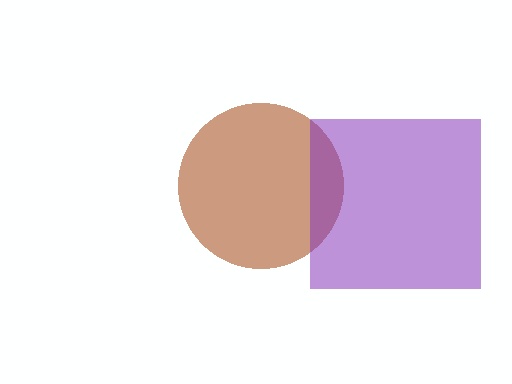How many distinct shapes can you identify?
There are 2 distinct shapes: a brown circle, a purple square.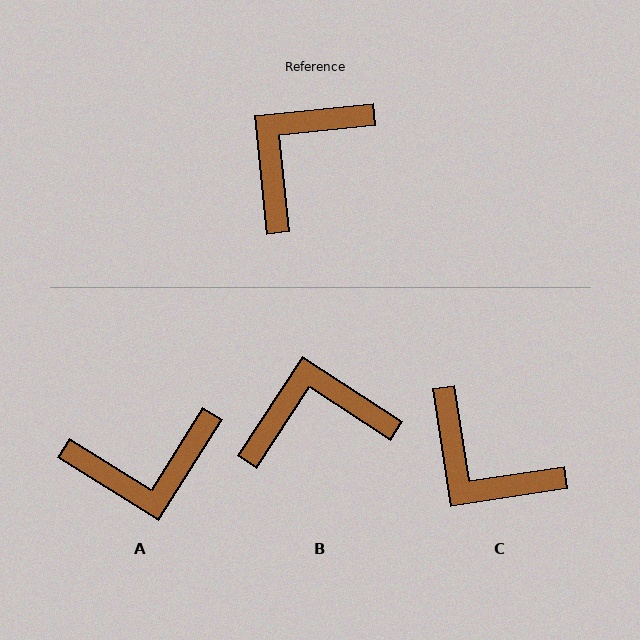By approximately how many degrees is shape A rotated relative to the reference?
Approximately 142 degrees counter-clockwise.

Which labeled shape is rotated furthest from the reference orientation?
A, about 142 degrees away.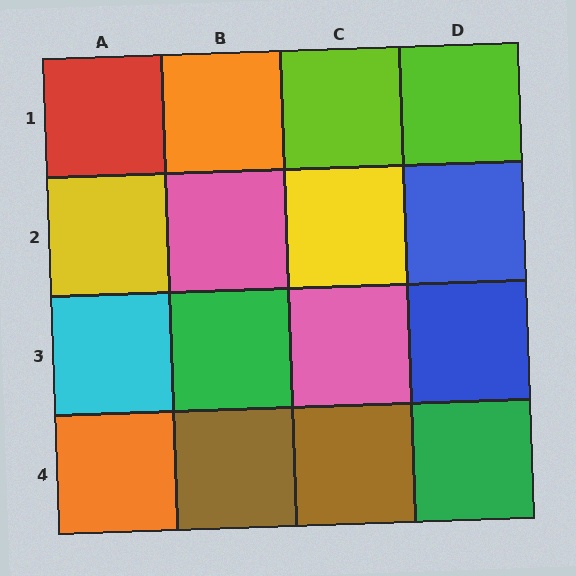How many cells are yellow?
2 cells are yellow.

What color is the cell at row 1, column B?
Orange.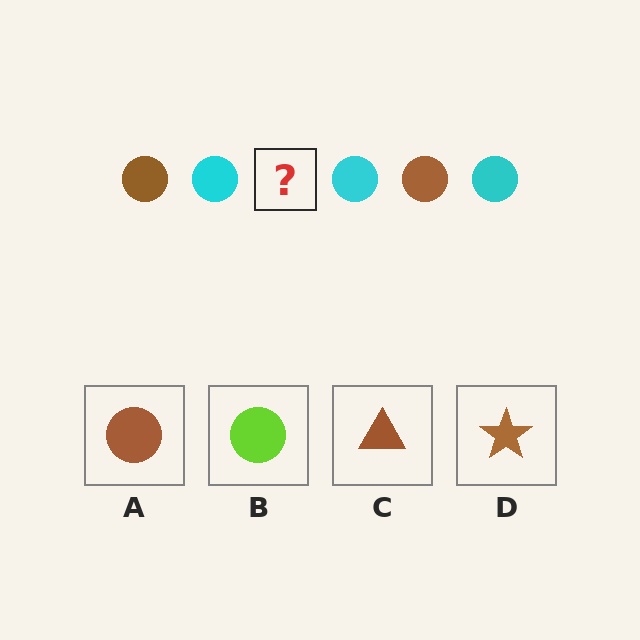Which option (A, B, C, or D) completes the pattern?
A.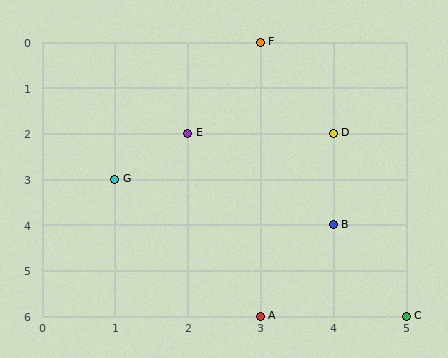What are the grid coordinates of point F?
Point F is at grid coordinates (3, 0).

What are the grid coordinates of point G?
Point G is at grid coordinates (1, 3).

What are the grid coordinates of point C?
Point C is at grid coordinates (5, 6).